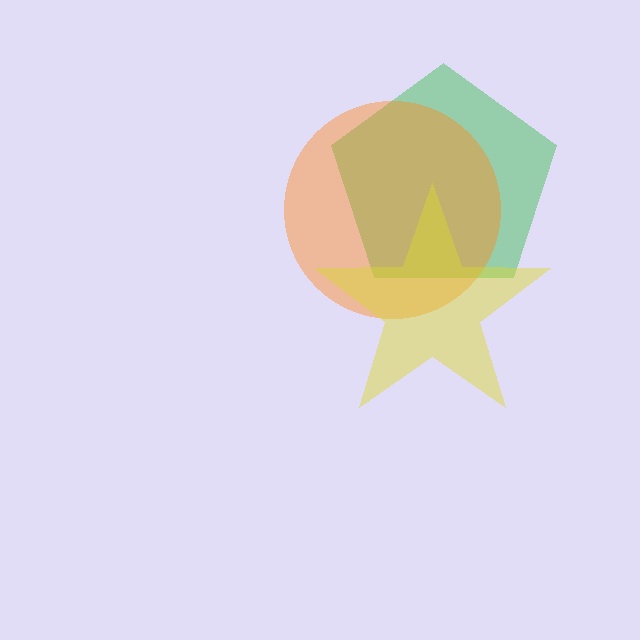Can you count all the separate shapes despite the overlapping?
Yes, there are 3 separate shapes.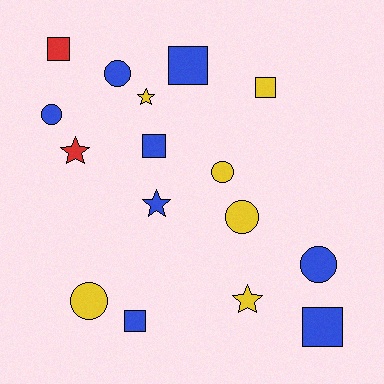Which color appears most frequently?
Blue, with 8 objects.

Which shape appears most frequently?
Circle, with 6 objects.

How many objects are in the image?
There are 16 objects.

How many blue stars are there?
There is 1 blue star.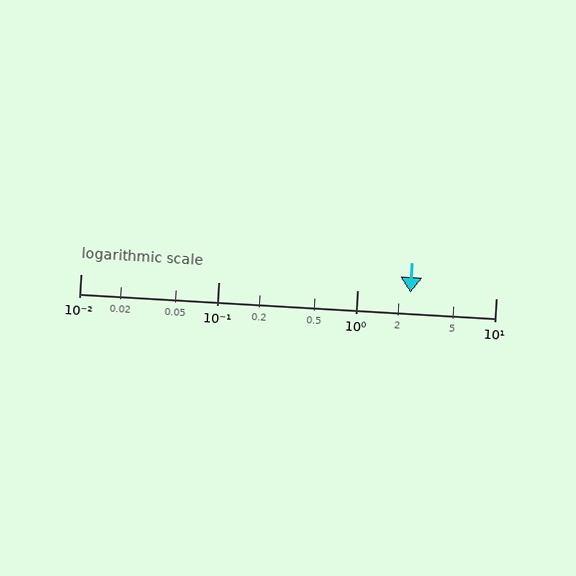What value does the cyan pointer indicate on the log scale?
The pointer indicates approximately 2.4.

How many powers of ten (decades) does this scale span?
The scale spans 3 decades, from 0.01 to 10.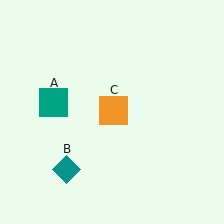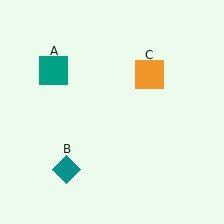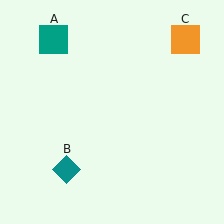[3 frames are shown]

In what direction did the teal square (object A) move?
The teal square (object A) moved up.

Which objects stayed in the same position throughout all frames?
Teal diamond (object B) remained stationary.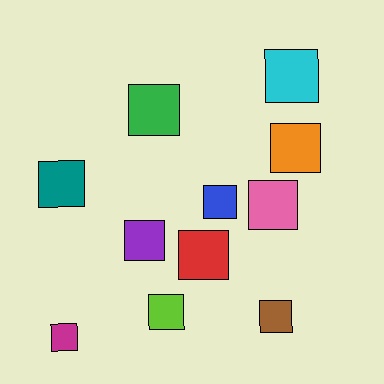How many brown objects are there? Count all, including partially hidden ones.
There is 1 brown object.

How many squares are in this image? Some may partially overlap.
There are 11 squares.